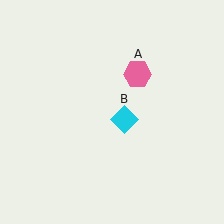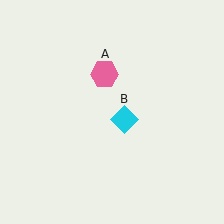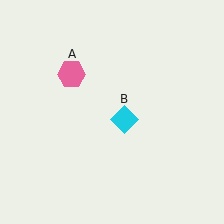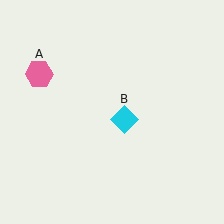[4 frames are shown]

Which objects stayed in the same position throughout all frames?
Cyan diamond (object B) remained stationary.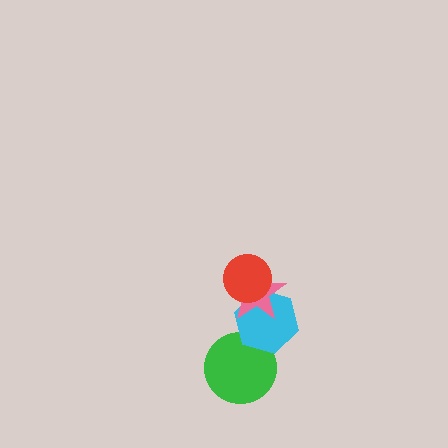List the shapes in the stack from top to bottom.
From top to bottom: the red circle, the pink star, the cyan hexagon, the green circle.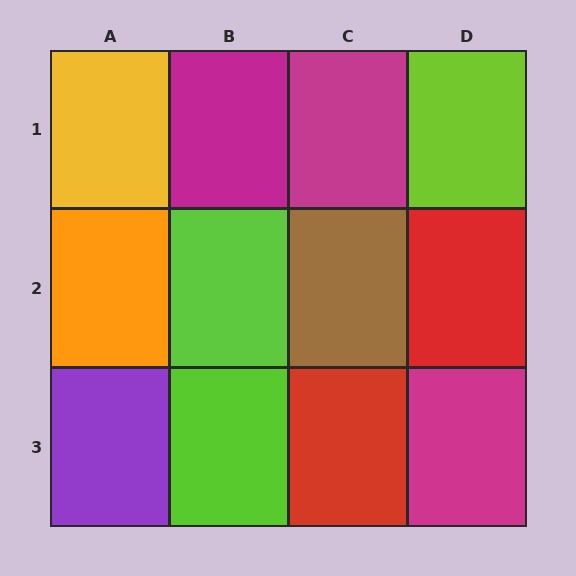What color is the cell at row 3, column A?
Purple.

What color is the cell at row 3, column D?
Magenta.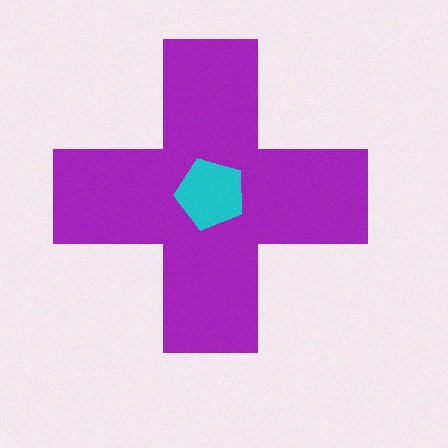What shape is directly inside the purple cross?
The cyan pentagon.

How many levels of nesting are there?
2.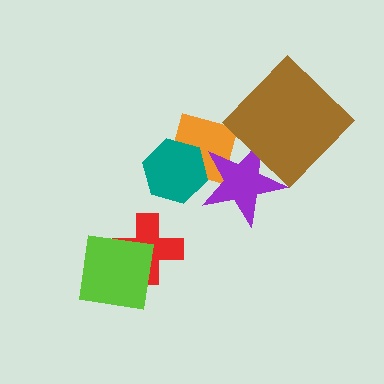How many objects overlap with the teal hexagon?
2 objects overlap with the teal hexagon.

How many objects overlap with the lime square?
1 object overlaps with the lime square.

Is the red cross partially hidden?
Yes, it is partially covered by another shape.